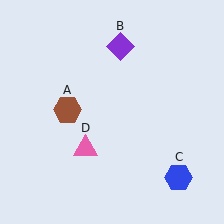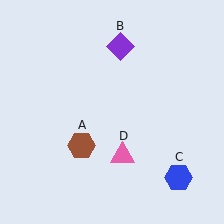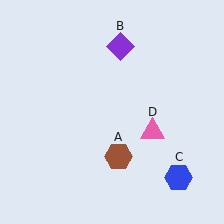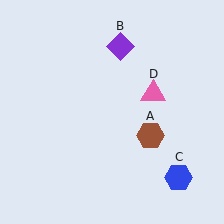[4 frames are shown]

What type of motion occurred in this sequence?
The brown hexagon (object A), pink triangle (object D) rotated counterclockwise around the center of the scene.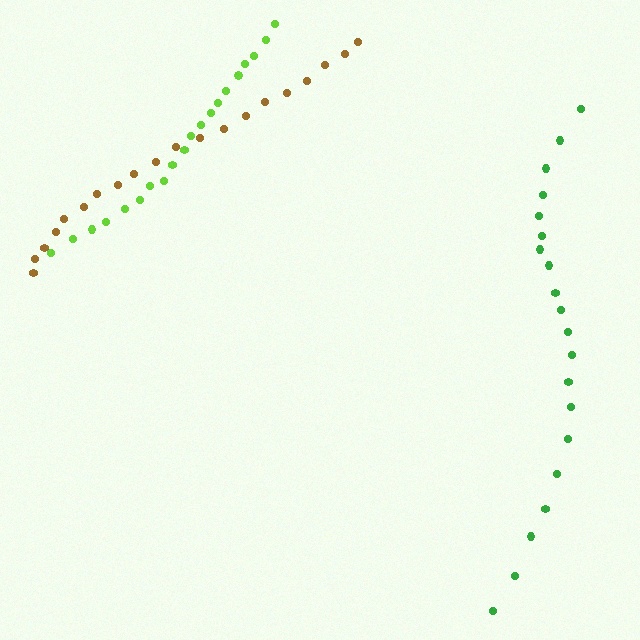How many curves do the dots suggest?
There are 3 distinct paths.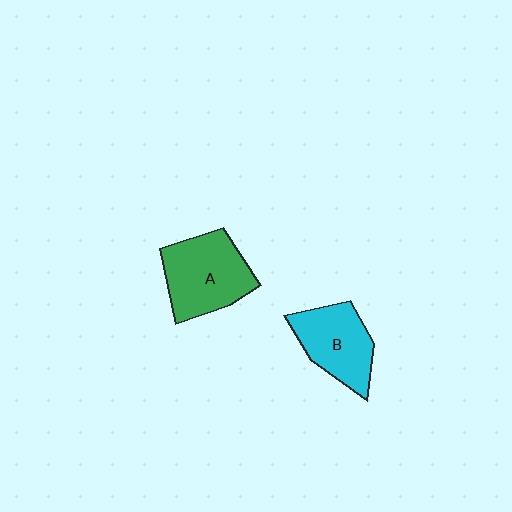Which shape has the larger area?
Shape A (green).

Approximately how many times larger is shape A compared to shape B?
Approximately 1.2 times.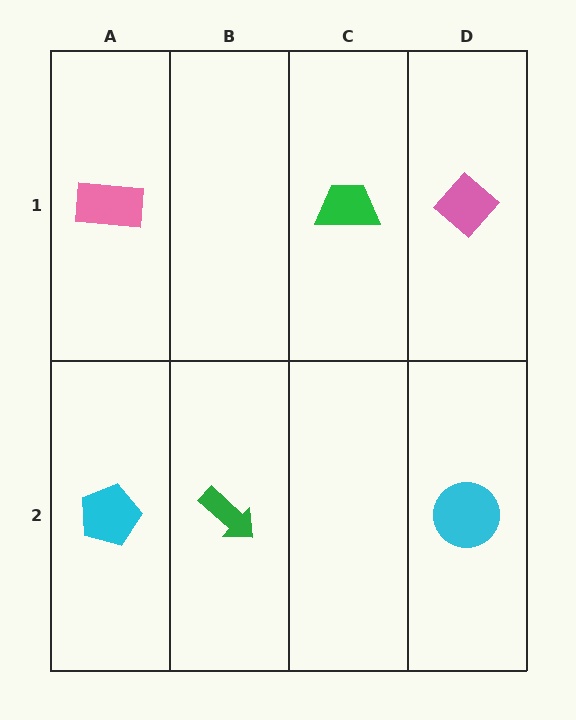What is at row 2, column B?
A green arrow.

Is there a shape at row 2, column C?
No, that cell is empty.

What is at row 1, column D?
A pink diamond.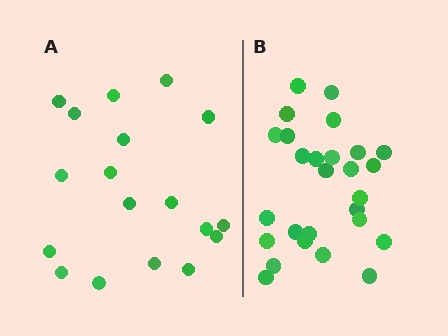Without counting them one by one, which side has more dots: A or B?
Region B (the right region) has more dots.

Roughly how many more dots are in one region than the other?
Region B has roughly 8 or so more dots than region A.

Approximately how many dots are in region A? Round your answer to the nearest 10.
About 20 dots. (The exact count is 18, which rounds to 20.)